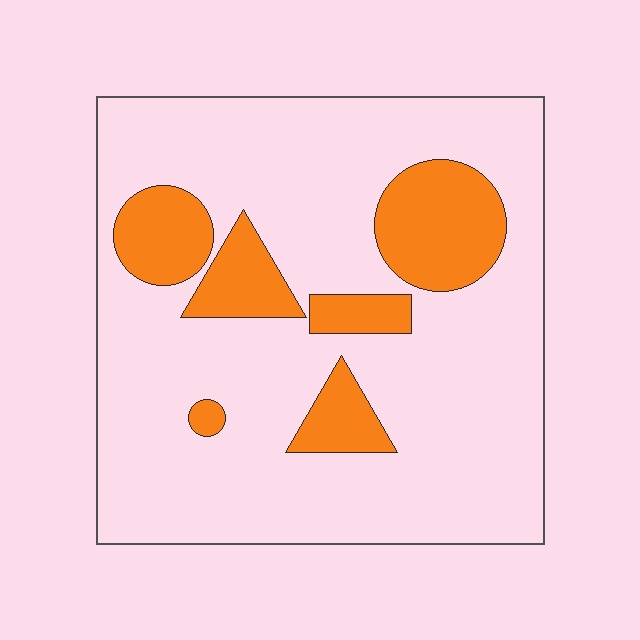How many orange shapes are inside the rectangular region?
6.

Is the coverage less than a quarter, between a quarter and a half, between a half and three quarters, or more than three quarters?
Less than a quarter.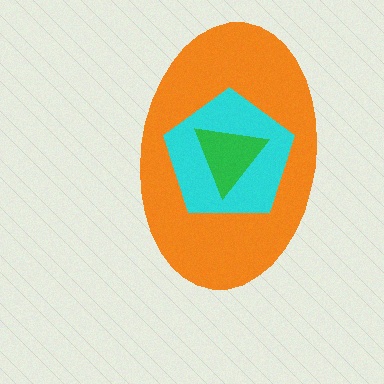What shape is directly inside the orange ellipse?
The cyan pentagon.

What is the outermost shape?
The orange ellipse.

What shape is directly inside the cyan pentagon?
The green triangle.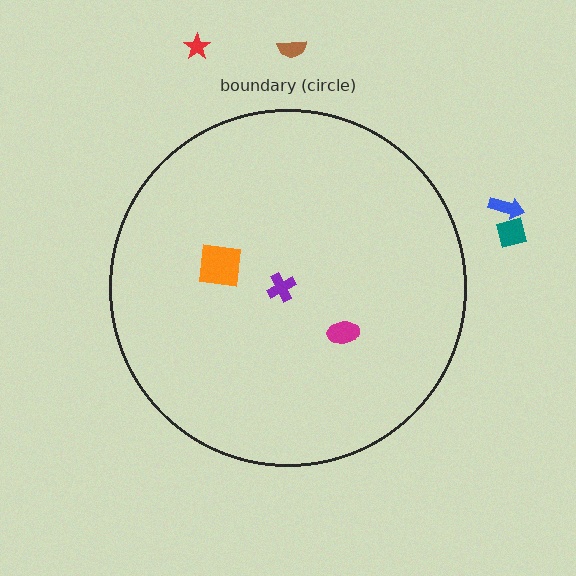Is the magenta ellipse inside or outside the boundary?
Inside.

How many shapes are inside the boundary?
3 inside, 4 outside.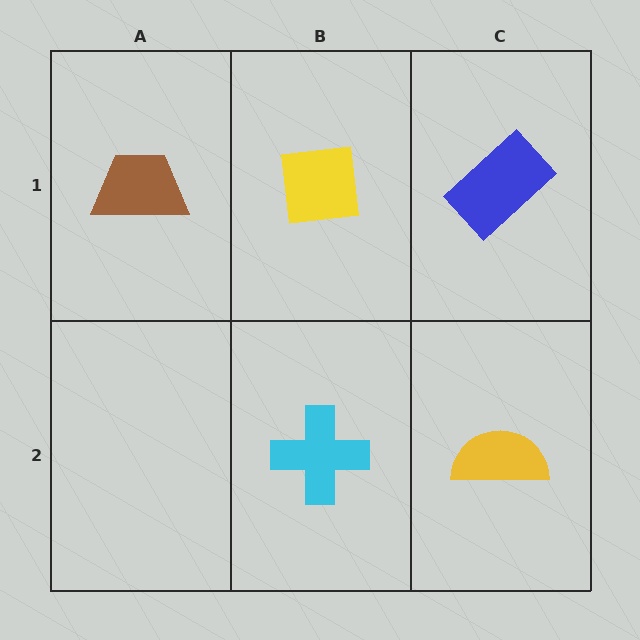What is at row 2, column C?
A yellow semicircle.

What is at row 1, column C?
A blue rectangle.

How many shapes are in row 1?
3 shapes.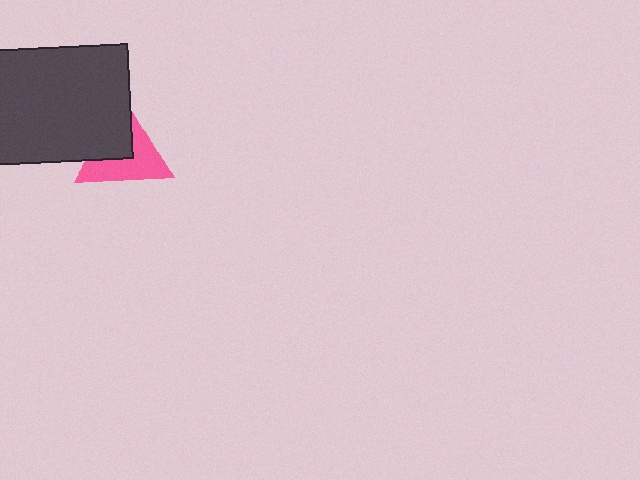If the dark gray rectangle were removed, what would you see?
You would see the complete pink triangle.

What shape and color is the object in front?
The object in front is a dark gray rectangle.